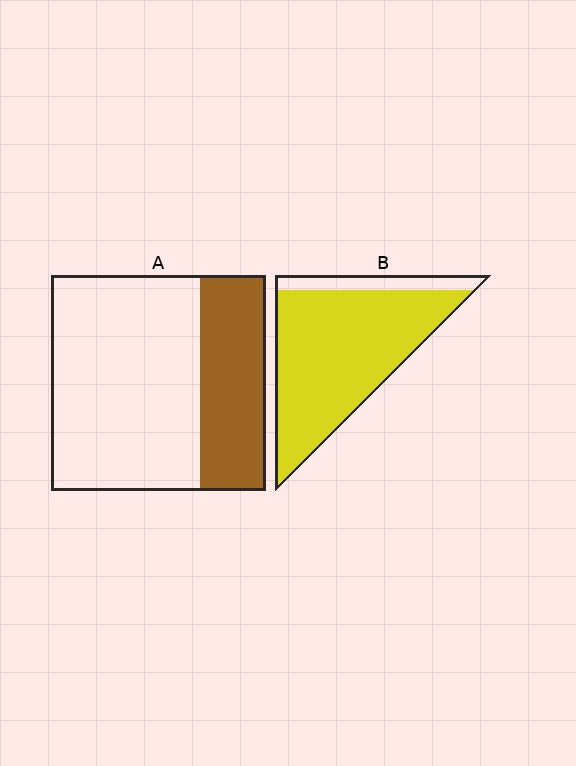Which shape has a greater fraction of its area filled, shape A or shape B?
Shape B.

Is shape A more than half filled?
No.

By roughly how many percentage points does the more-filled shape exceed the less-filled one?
By roughly 55 percentage points (B over A).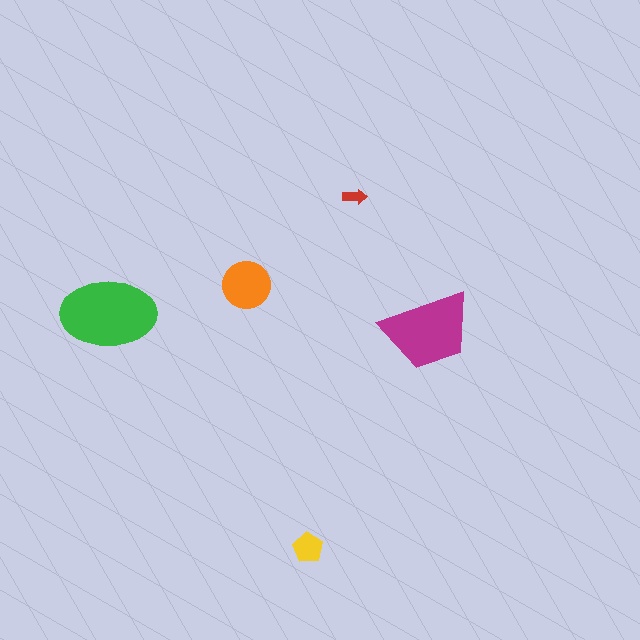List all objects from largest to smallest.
The green ellipse, the magenta trapezoid, the orange circle, the yellow pentagon, the red arrow.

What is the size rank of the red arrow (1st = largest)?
5th.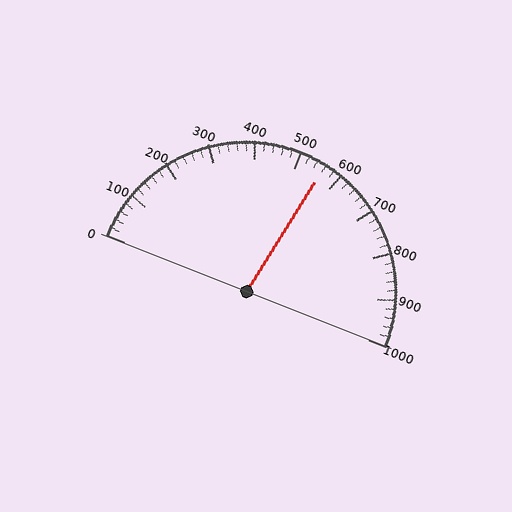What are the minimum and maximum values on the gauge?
The gauge ranges from 0 to 1000.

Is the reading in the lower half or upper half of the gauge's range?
The reading is in the upper half of the range (0 to 1000).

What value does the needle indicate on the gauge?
The needle indicates approximately 560.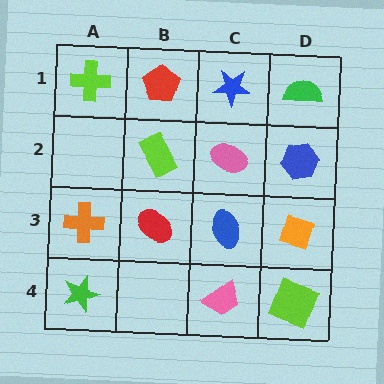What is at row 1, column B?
A red pentagon.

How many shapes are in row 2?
3 shapes.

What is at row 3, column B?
A red ellipse.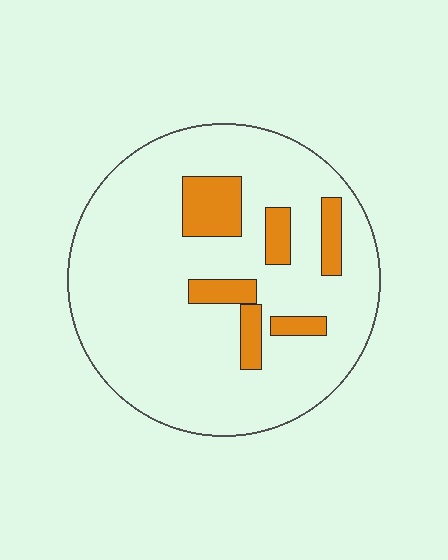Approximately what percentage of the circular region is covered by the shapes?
Approximately 15%.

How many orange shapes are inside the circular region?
6.